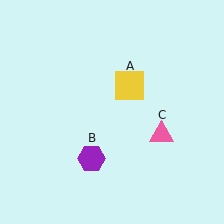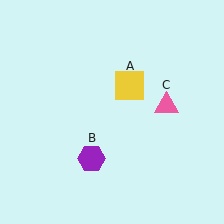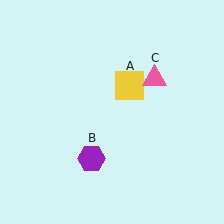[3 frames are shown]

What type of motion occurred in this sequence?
The pink triangle (object C) rotated counterclockwise around the center of the scene.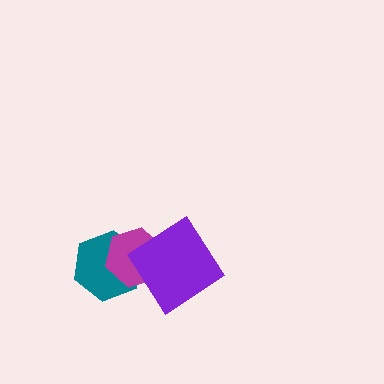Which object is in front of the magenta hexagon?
The purple diamond is in front of the magenta hexagon.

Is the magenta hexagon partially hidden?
Yes, it is partially covered by another shape.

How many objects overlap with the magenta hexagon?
2 objects overlap with the magenta hexagon.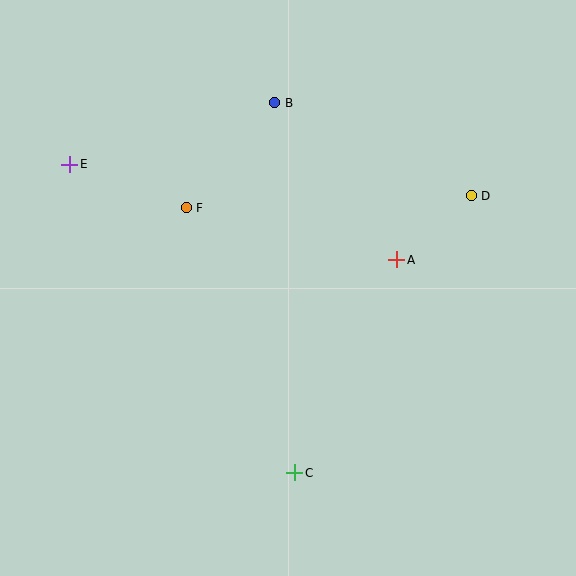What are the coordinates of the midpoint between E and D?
The midpoint between E and D is at (270, 180).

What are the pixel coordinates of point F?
Point F is at (186, 208).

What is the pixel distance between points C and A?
The distance between C and A is 236 pixels.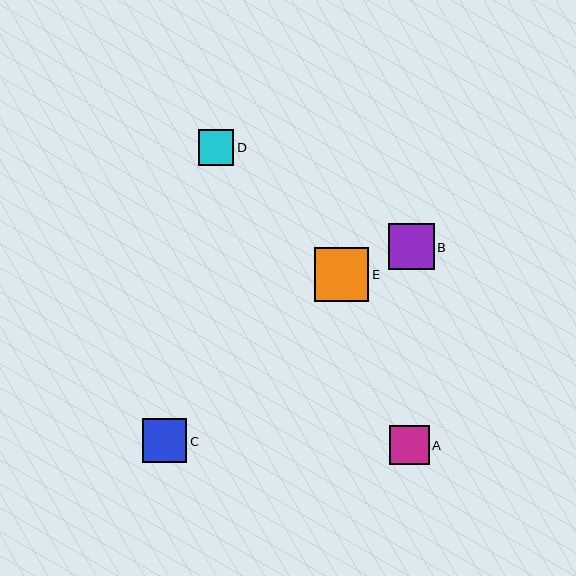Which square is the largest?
Square E is the largest with a size of approximately 54 pixels.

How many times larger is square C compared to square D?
Square C is approximately 1.3 times the size of square D.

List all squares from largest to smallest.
From largest to smallest: E, B, C, A, D.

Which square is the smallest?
Square D is the smallest with a size of approximately 35 pixels.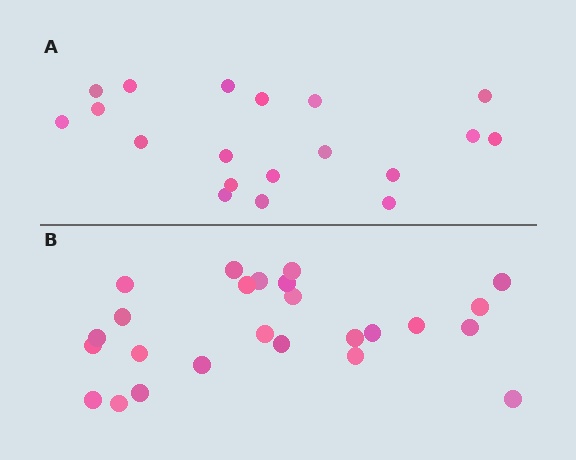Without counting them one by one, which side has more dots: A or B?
Region B (the bottom region) has more dots.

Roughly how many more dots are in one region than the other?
Region B has about 6 more dots than region A.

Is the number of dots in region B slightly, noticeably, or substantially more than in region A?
Region B has noticeably more, but not dramatically so. The ratio is roughly 1.3 to 1.